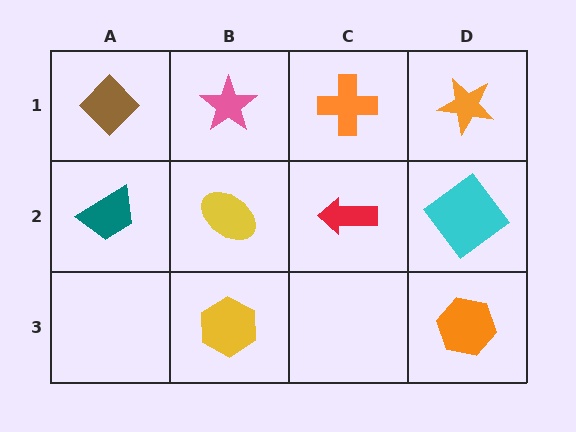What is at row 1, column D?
An orange star.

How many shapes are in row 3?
2 shapes.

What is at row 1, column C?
An orange cross.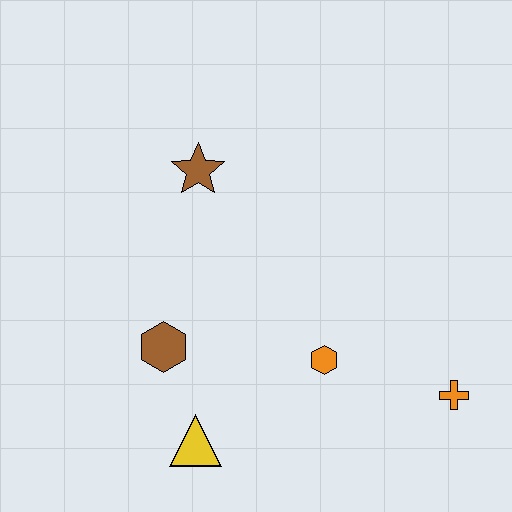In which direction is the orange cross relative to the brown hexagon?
The orange cross is to the right of the brown hexagon.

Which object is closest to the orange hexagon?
The orange cross is closest to the orange hexagon.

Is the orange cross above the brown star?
No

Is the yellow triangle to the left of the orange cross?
Yes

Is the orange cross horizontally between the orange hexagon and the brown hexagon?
No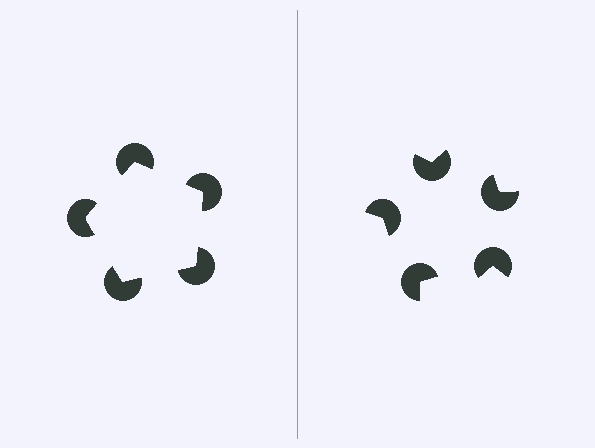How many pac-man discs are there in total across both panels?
10 — 5 on each side.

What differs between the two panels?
The pac-man discs are positioned identically on both sides; only the wedge orientations differ. On the left they align to a pentagon; on the right they are misaligned.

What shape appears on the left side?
An illusory pentagon.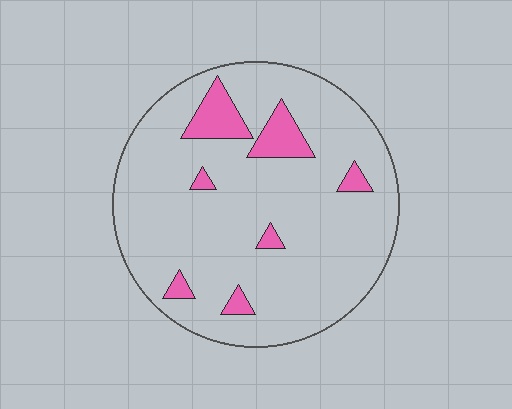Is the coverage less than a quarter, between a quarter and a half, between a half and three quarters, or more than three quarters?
Less than a quarter.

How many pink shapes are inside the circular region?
7.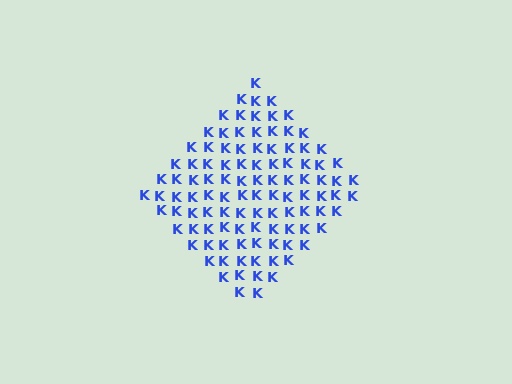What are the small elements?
The small elements are letter K's.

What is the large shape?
The large shape is a diamond.